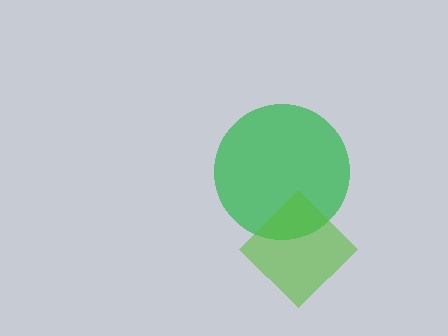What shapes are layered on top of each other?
The layered shapes are: a green circle, a lime diamond.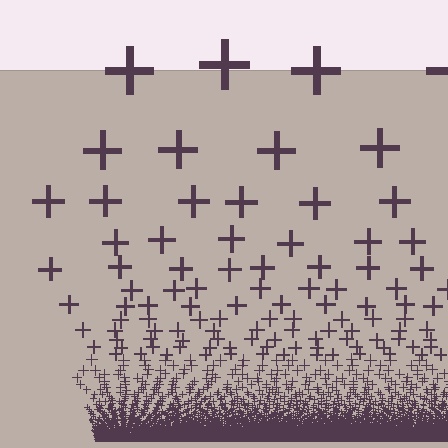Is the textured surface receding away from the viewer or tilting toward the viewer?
The surface appears to tilt toward the viewer. Texture elements get larger and sparser toward the top.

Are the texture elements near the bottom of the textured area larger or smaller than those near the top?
Smaller. The gradient is inverted — elements near the bottom are smaller and denser.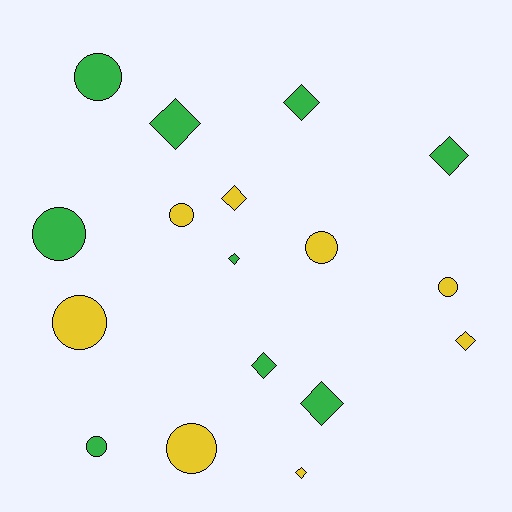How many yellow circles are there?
There are 5 yellow circles.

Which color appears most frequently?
Green, with 9 objects.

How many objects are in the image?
There are 17 objects.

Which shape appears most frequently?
Diamond, with 9 objects.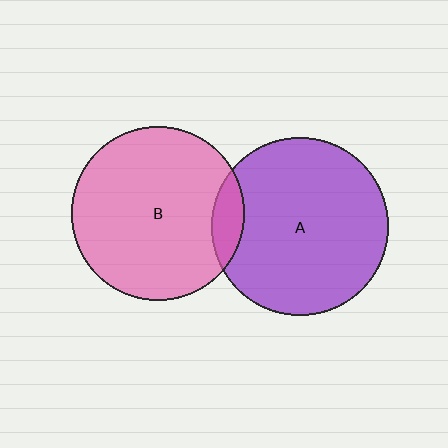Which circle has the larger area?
Circle A (purple).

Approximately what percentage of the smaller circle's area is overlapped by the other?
Approximately 10%.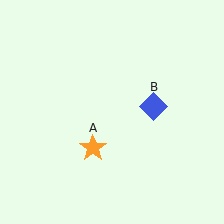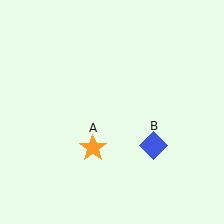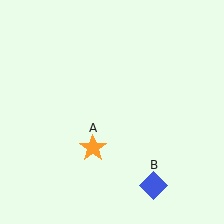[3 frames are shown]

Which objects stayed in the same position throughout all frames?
Orange star (object A) remained stationary.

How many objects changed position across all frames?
1 object changed position: blue diamond (object B).